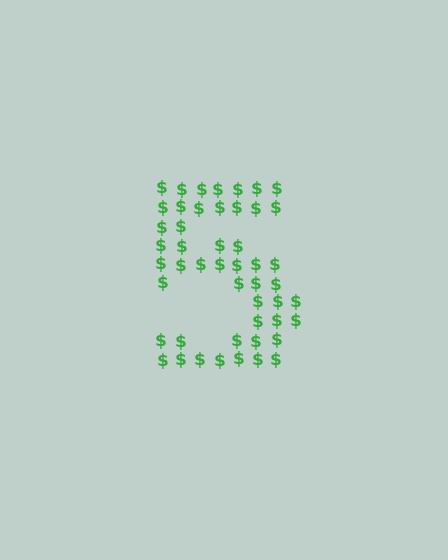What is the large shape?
The large shape is the digit 5.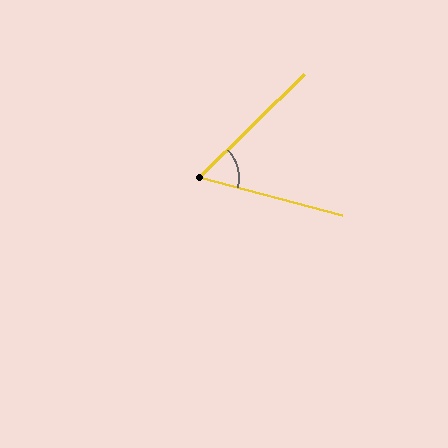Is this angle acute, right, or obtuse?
It is acute.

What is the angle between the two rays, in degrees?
Approximately 59 degrees.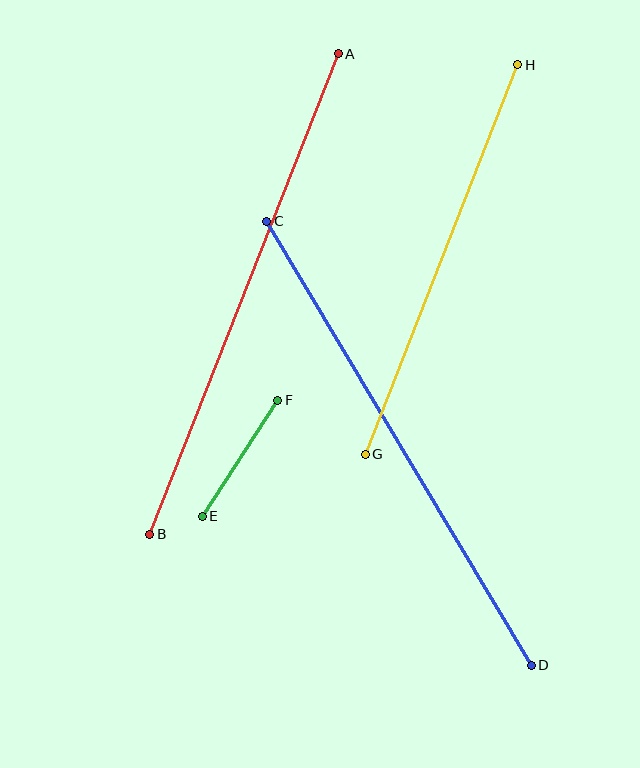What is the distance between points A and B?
The distance is approximately 516 pixels.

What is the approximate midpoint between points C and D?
The midpoint is at approximately (399, 443) pixels.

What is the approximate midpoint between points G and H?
The midpoint is at approximately (442, 259) pixels.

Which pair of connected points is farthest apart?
Points C and D are farthest apart.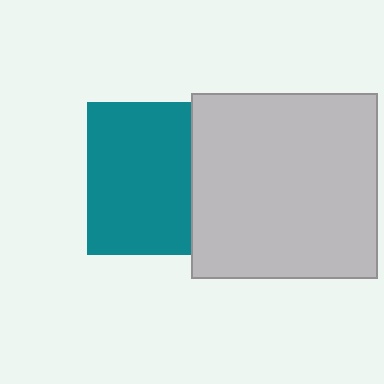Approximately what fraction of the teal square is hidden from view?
Roughly 32% of the teal square is hidden behind the light gray square.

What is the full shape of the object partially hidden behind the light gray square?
The partially hidden object is a teal square.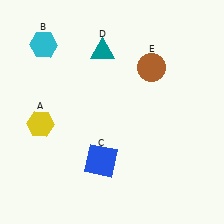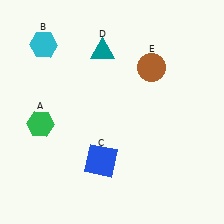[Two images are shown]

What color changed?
The hexagon (A) changed from yellow in Image 1 to green in Image 2.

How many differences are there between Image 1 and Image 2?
There is 1 difference between the two images.